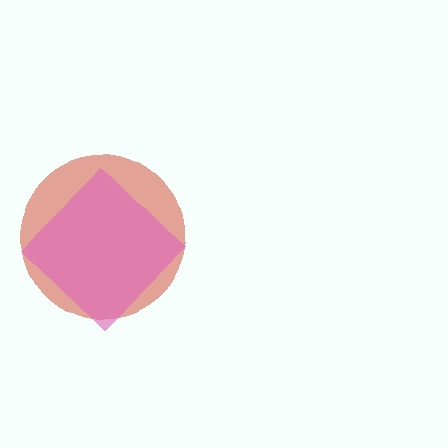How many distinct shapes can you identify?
There are 2 distinct shapes: a red circle, a pink diamond.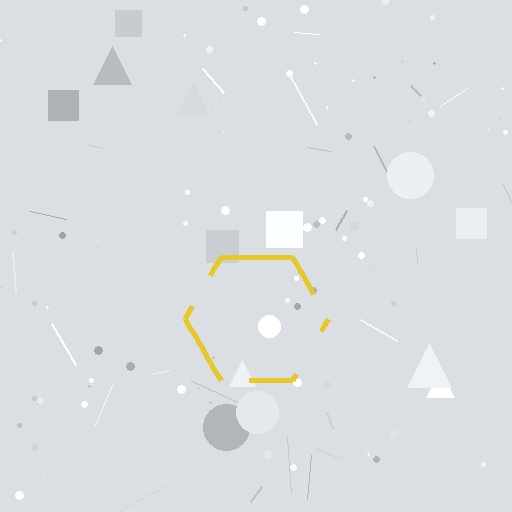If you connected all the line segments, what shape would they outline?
They would outline a hexagon.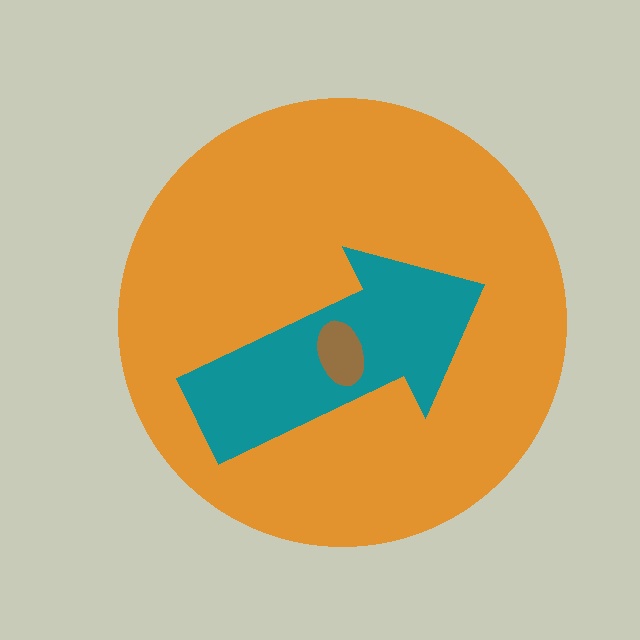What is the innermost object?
The brown ellipse.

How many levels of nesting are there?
3.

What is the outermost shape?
The orange circle.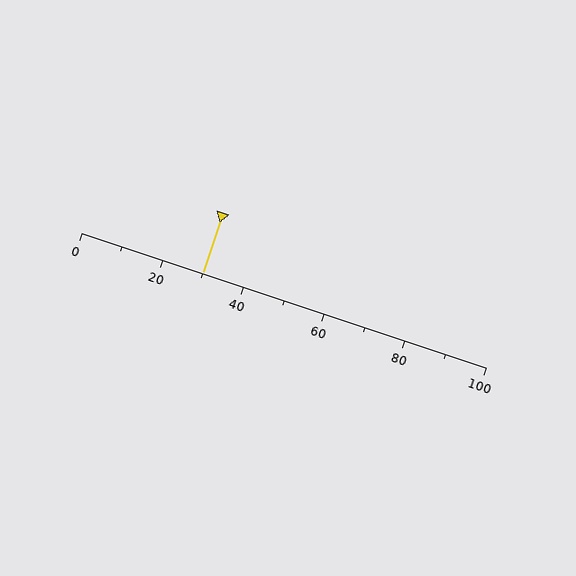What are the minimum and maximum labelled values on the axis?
The axis runs from 0 to 100.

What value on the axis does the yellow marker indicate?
The marker indicates approximately 30.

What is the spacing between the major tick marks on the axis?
The major ticks are spaced 20 apart.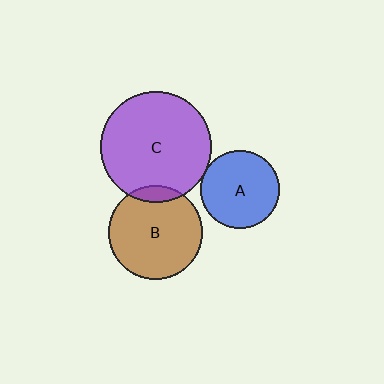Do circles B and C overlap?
Yes.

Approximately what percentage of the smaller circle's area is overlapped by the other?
Approximately 10%.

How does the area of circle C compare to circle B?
Approximately 1.4 times.